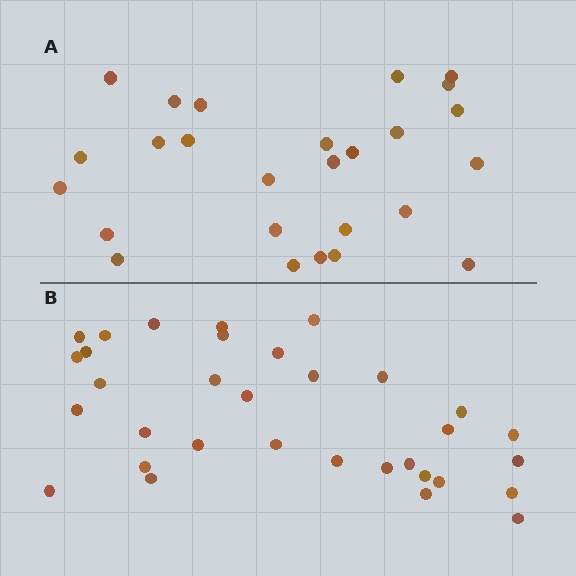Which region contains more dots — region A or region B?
Region B (the bottom region) has more dots.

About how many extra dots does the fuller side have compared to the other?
Region B has roughly 8 or so more dots than region A.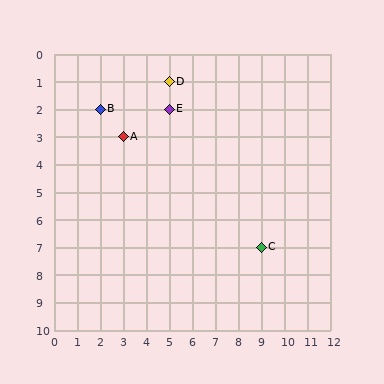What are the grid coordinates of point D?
Point D is at grid coordinates (5, 1).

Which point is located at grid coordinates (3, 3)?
Point A is at (3, 3).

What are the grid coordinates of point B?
Point B is at grid coordinates (2, 2).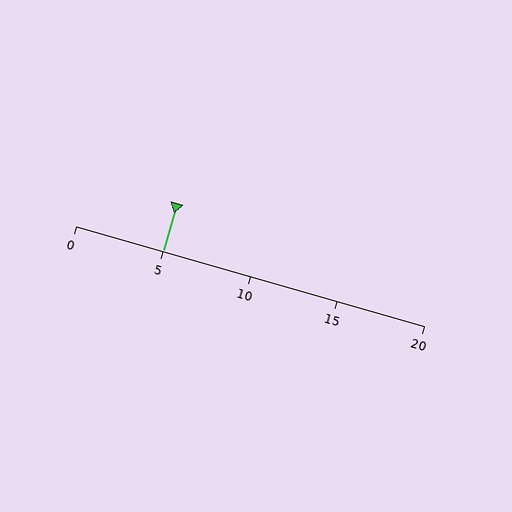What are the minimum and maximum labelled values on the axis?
The axis runs from 0 to 20.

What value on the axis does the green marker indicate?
The marker indicates approximately 5.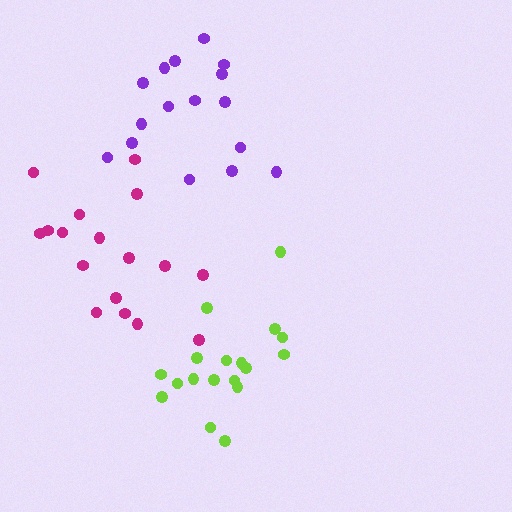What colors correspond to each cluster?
The clusters are colored: purple, magenta, lime.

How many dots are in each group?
Group 1: 16 dots, Group 2: 17 dots, Group 3: 18 dots (51 total).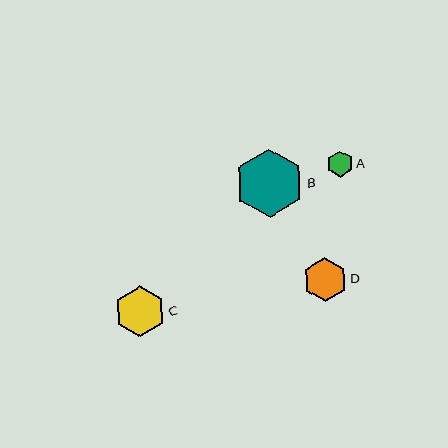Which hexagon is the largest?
Hexagon B is the largest with a size of approximately 68 pixels.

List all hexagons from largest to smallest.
From largest to smallest: B, C, D, A.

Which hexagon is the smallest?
Hexagon A is the smallest with a size of approximately 26 pixels.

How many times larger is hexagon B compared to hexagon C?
Hexagon B is approximately 1.3 times the size of hexagon C.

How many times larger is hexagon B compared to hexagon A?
Hexagon B is approximately 2.6 times the size of hexagon A.